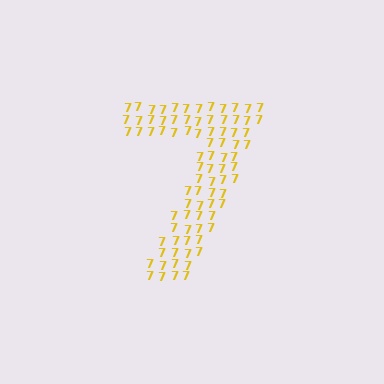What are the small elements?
The small elements are digit 7's.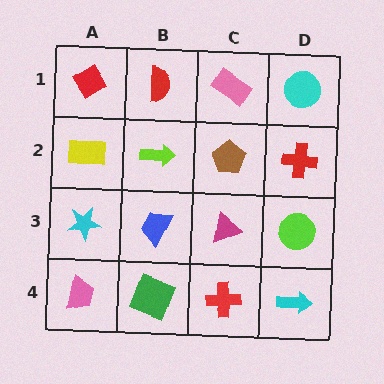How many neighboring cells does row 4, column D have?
2.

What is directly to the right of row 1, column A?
A red semicircle.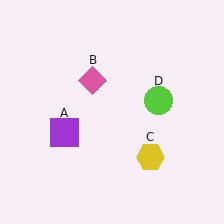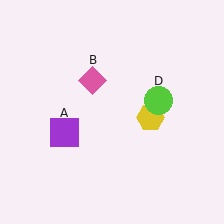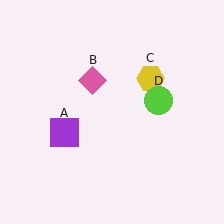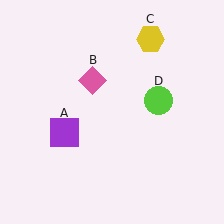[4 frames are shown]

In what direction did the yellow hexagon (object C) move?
The yellow hexagon (object C) moved up.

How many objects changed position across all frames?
1 object changed position: yellow hexagon (object C).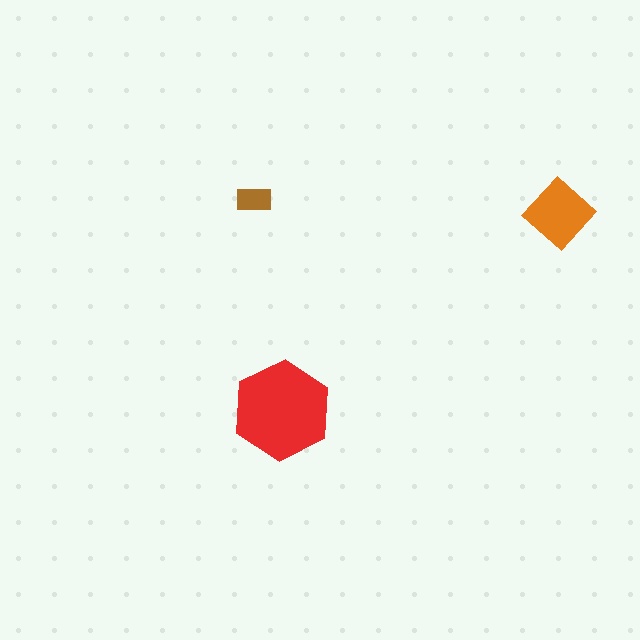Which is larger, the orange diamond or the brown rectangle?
The orange diamond.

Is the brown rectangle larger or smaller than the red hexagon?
Smaller.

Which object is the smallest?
The brown rectangle.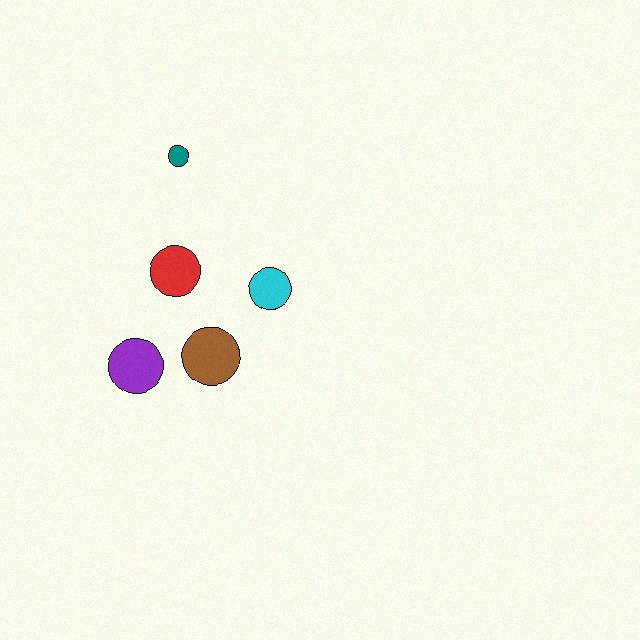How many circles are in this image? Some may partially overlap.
There are 5 circles.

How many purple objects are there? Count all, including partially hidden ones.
There is 1 purple object.